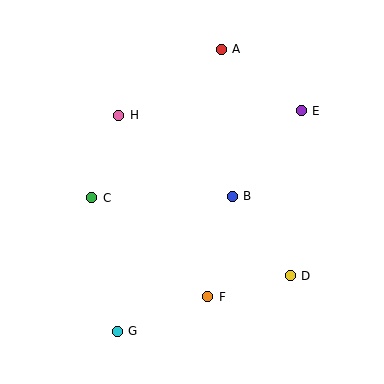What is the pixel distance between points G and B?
The distance between G and B is 177 pixels.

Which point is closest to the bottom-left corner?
Point G is closest to the bottom-left corner.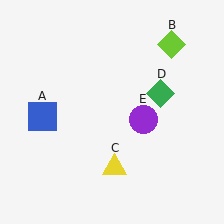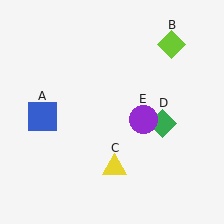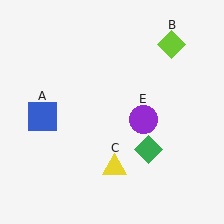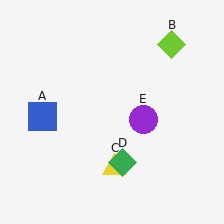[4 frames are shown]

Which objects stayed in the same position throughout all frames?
Blue square (object A) and lime diamond (object B) and yellow triangle (object C) and purple circle (object E) remained stationary.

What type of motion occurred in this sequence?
The green diamond (object D) rotated clockwise around the center of the scene.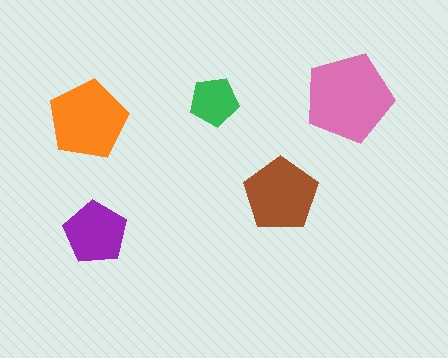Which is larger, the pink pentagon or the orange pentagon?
The pink one.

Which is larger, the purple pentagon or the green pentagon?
The purple one.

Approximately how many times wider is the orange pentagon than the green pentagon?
About 1.5 times wider.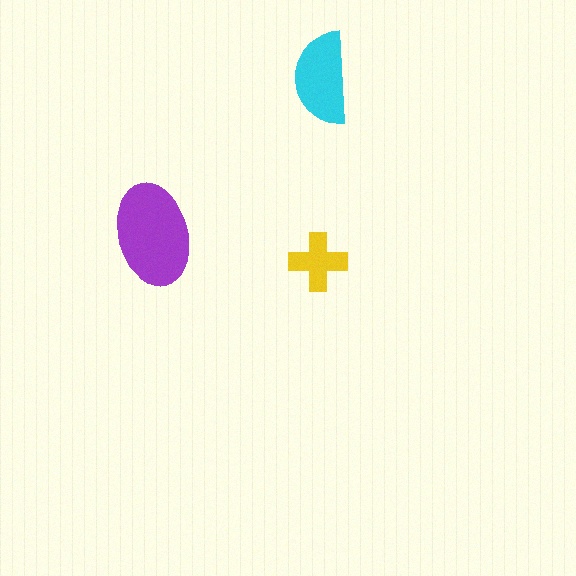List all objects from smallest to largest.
The yellow cross, the cyan semicircle, the purple ellipse.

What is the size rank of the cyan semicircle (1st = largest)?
2nd.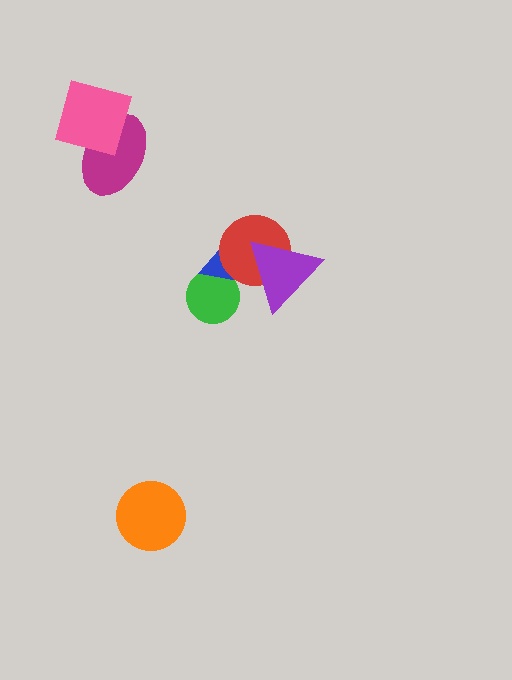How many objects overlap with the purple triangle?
2 objects overlap with the purple triangle.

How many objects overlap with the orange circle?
0 objects overlap with the orange circle.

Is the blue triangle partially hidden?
Yes, it is partially covered by another shape.